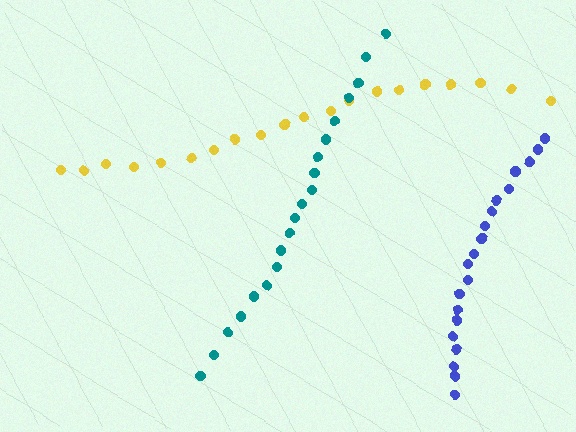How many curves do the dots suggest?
There are 3 distinct paths.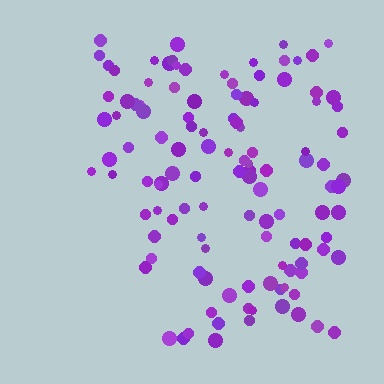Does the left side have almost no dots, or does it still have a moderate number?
Still a moderate number, just noticeably fewer than the right.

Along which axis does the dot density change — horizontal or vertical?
Horizontal.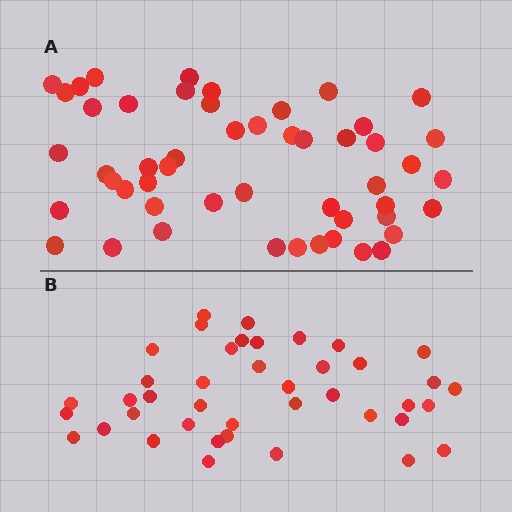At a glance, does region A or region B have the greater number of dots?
Region A (the top region) has more dots.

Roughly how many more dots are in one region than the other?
Region A has roughly 10 or so more dots than region B.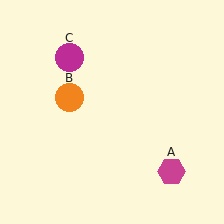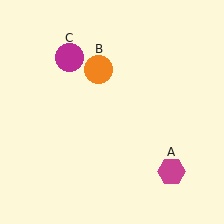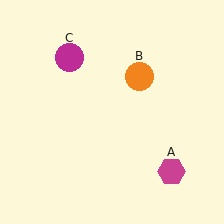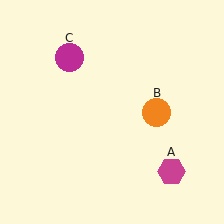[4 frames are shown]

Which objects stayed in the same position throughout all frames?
Magenta hexagon (object A) and magenta circle (object C) remained stationary.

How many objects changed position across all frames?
1 object changed position: orange circle (object B).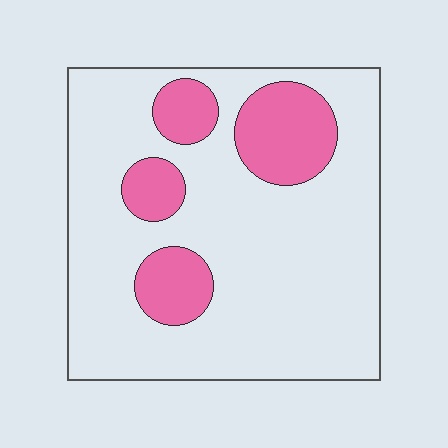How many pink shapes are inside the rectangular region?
4.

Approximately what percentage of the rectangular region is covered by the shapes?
Approximately 20%.